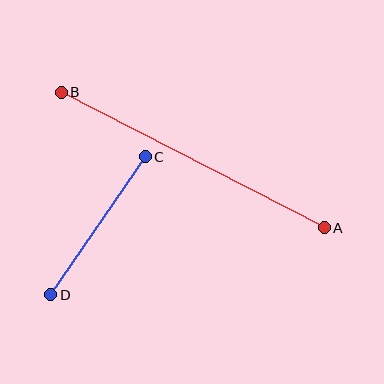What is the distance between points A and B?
The distance is approximately 296 pixels.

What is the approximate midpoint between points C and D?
The midpoint is at approximately (98, 226) pixels.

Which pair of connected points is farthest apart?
Points A and B are farthest apart.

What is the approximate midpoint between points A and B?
The midpoint is at approximately (193, 160) pixels.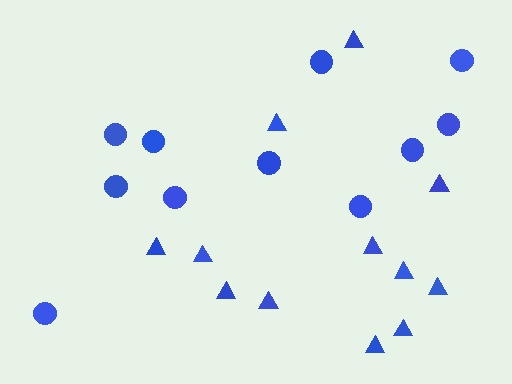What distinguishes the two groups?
There are 2 groups: one group of circles (11) and one group of triangles (12).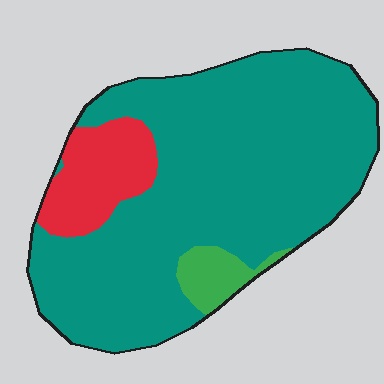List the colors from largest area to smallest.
From largest to smallest: teal, red, green.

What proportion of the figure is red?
Red covers 13% of the figure.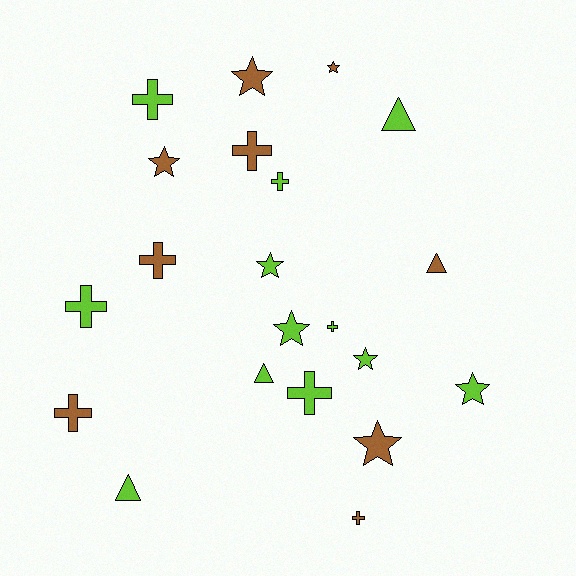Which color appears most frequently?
Lime, with 12 objects.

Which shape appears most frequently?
Cross, with 9 objects.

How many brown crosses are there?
There are 4 brown crosses.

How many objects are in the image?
There are 21 objects.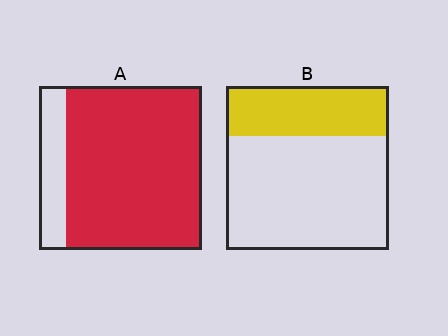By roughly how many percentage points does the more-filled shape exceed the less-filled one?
By roughly 55 percentage points (A over B).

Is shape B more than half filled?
No.